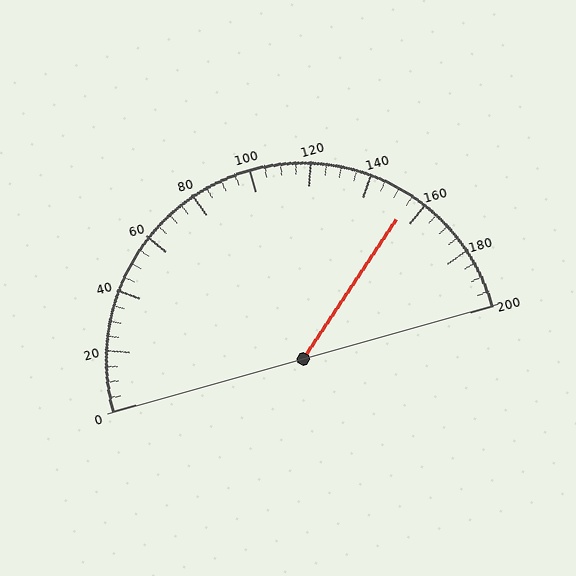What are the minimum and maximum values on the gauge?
The gauge ranges from 0 to 200.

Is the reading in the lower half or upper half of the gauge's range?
The reading is in the upper half of the range (0 to 200).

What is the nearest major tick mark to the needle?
The nearest major tick mark is 160.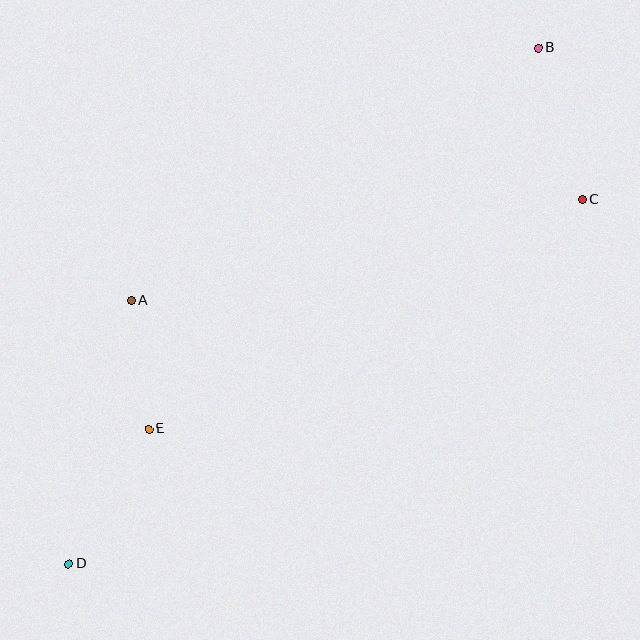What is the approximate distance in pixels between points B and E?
The distance between B and E is approximately 545 pixels.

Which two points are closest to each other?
Points A and E are closest to each other.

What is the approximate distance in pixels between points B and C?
The distance between B and C is approximately 158 pixels.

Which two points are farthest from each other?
Points B and D are farthest from each other.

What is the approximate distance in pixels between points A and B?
The distance between A and B is approximately 479 pixels.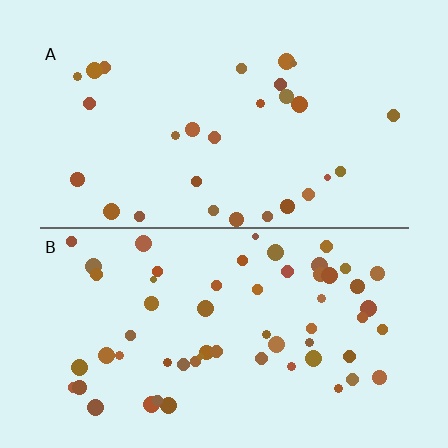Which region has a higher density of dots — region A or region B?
B (the bottom).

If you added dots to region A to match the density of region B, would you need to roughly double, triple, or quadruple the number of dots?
Approximately double.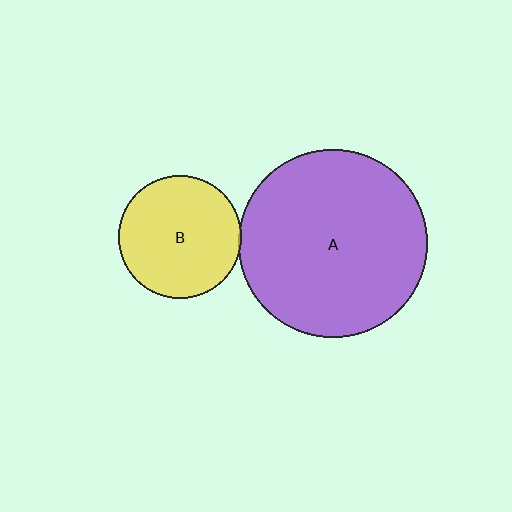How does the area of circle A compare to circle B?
Approximately 2.4 times.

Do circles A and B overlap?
Yes.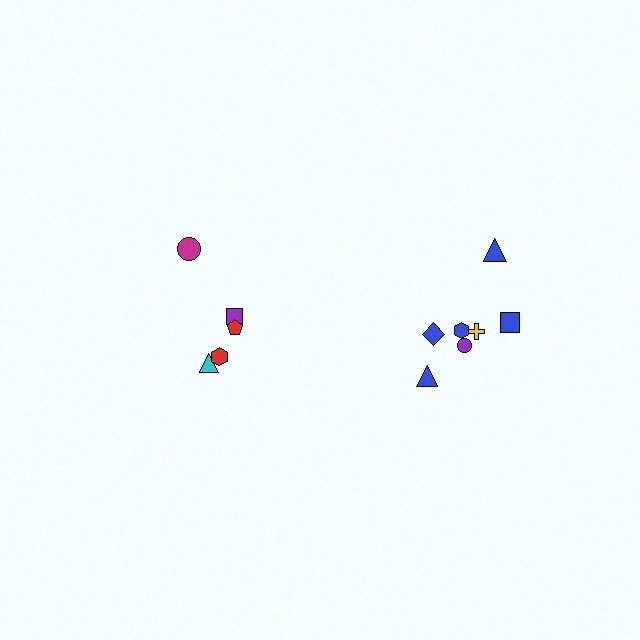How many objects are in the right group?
There are 7 objects.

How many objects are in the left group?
There are 5 objects.